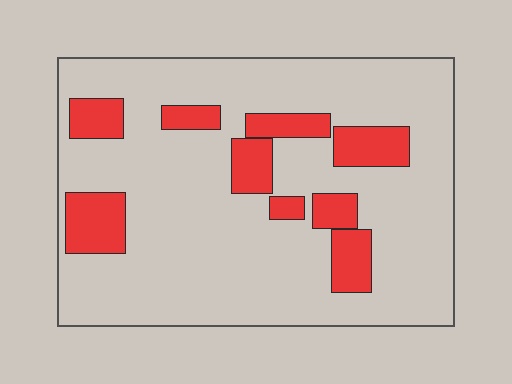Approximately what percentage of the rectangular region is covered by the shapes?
Approximately 20%.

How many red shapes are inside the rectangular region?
9.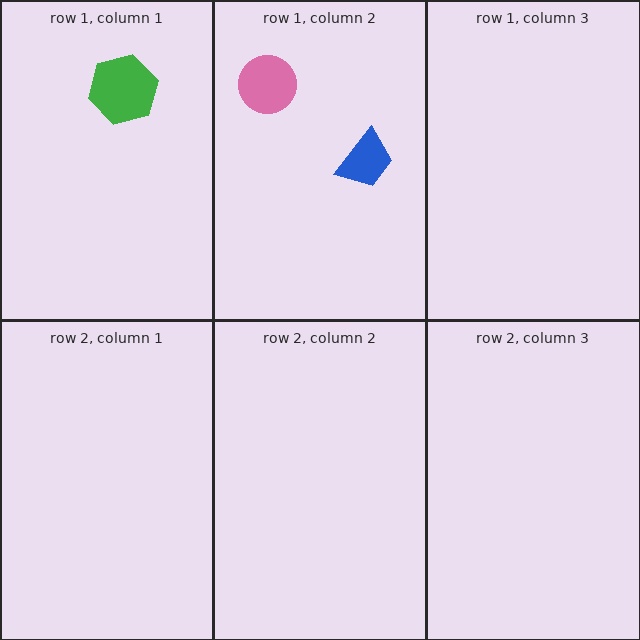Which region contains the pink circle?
The row 1, column 2 region.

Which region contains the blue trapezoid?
The row 1, column 2 region.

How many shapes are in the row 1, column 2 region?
2.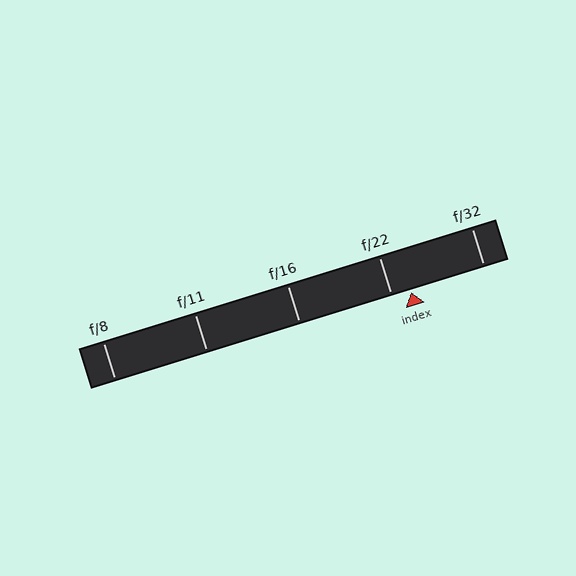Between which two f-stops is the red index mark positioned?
The index mark is between f/22 and f/32.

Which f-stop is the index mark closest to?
The index mark is closest to f/22.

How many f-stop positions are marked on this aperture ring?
There are 5 f-stop positions marked.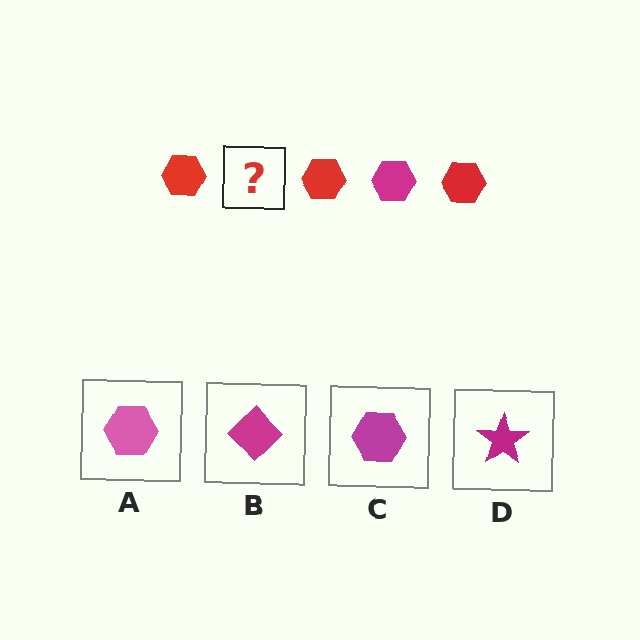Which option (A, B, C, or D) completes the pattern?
C.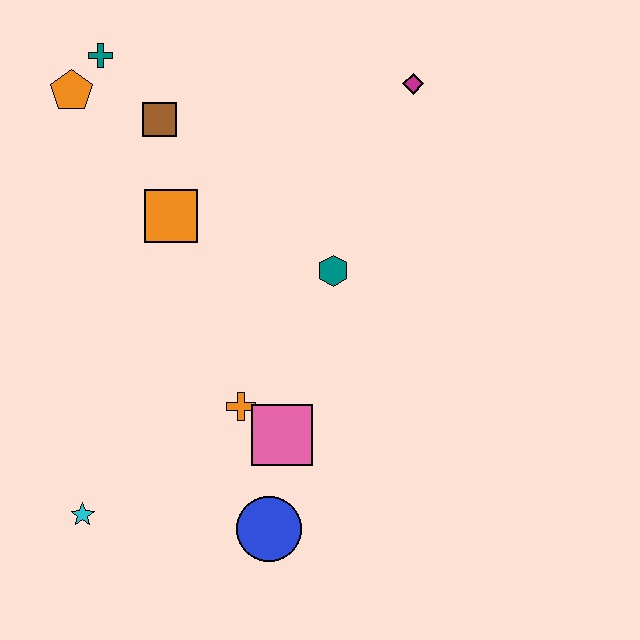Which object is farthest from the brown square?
The blue circle is farthest from the brown square.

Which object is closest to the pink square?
The orange cross is closest to the pink square.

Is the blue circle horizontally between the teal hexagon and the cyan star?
Yes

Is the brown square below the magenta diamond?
Yes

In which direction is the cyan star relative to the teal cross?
The cyan star is below the teal cross.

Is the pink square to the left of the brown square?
No